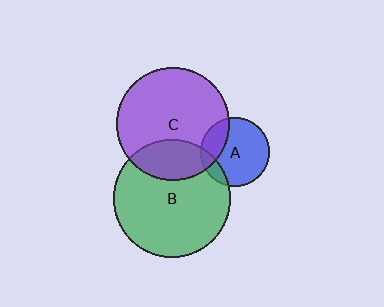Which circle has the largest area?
Circle B (green).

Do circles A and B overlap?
Yes.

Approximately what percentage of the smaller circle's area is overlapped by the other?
Approximately 15%.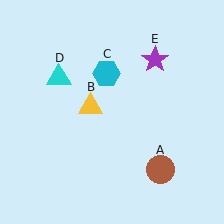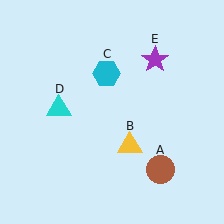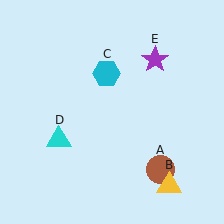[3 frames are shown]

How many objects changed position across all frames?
2 objects changed position: yellow triangle (object B), cyan triangle (object D).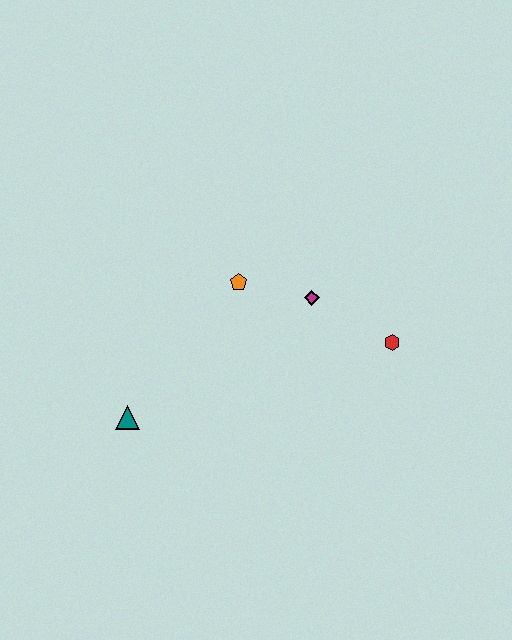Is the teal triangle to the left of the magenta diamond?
Yes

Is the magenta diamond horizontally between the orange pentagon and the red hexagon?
Yes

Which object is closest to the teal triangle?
The orange pentagon is closest to the teal triangle.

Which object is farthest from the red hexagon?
The teal triangle is farthest from the red hexagon.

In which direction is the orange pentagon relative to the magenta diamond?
The orange pentagon is to the left of the magenta diamond.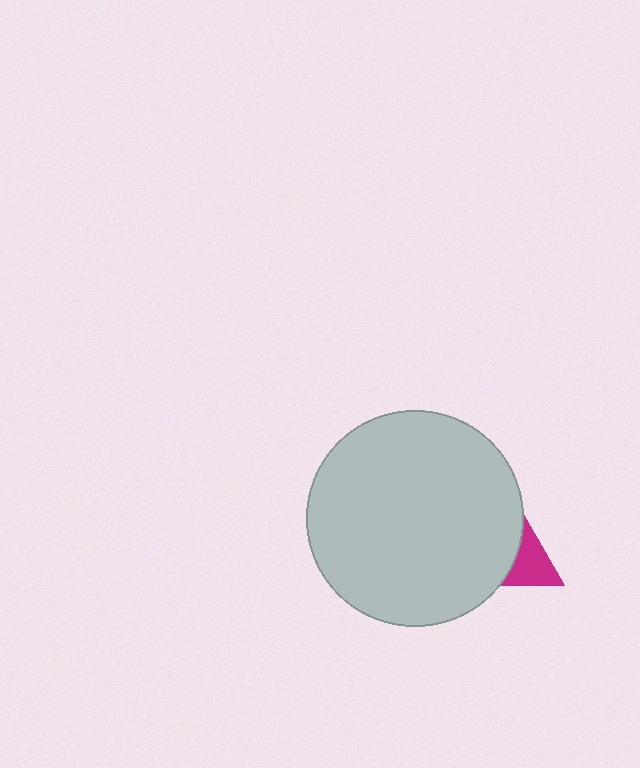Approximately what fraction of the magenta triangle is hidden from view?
Roughly 66% of the magenta triangle is hidden behind the light gray circle.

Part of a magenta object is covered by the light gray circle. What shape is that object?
It is a triangle.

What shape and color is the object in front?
The object in front is a light gray circle.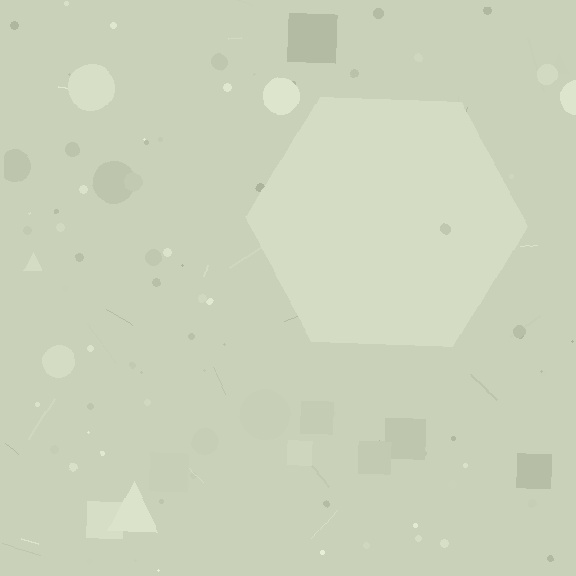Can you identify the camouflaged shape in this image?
The camouflaged shape is a hexagon.